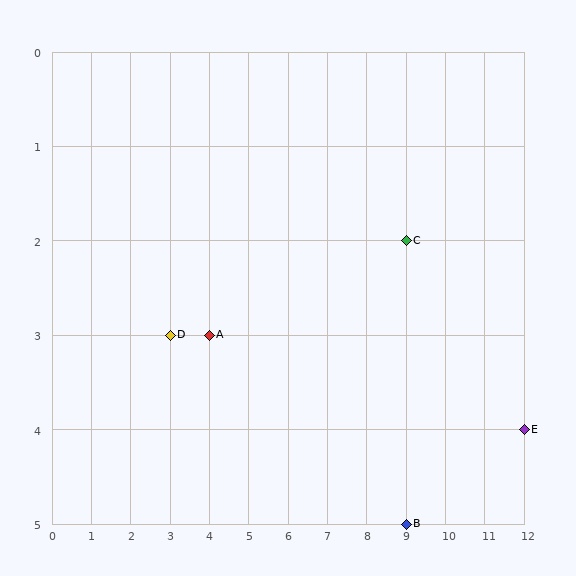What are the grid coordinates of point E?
Point E is at grid coordinates (12, 4).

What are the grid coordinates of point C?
Point C is at grid coordinates (9, 2).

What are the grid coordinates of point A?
Point A is at grid coordinates (4, 3).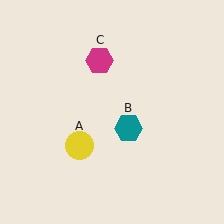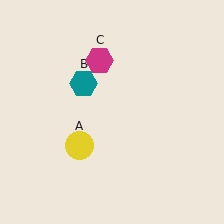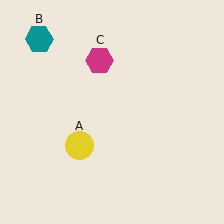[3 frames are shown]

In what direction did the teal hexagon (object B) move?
The teal hexagon (object B) moved up and to the left.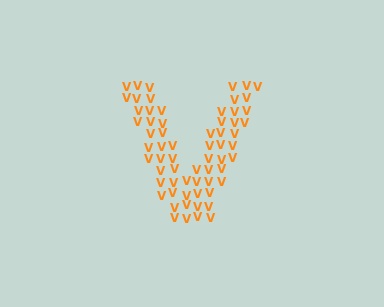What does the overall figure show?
The overall figure shows the letter V.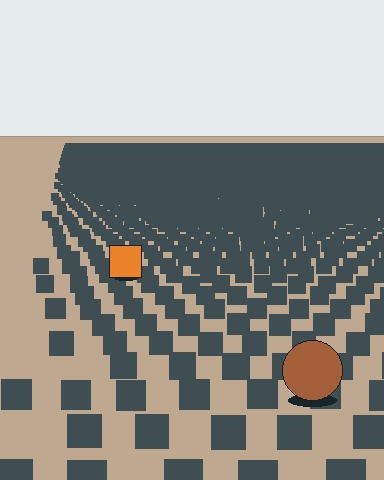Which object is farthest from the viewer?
The orange square is farthest from the viewer. It appears smaller and the ground texture around it is denser.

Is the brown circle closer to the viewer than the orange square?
Yes. The brown circle is closer — you can tell from the texture gradient: the ground texture is coarser near it.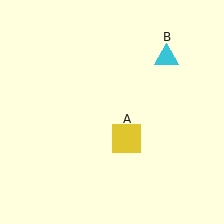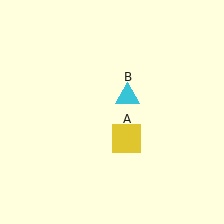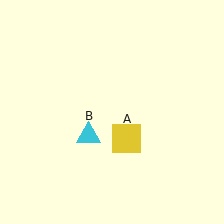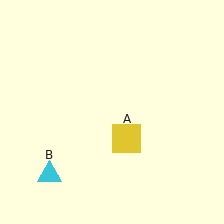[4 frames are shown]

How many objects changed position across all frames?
1 object changed position: cyan triangle (object B).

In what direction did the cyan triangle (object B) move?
The cyan triangle (object B) moved down and to the left.